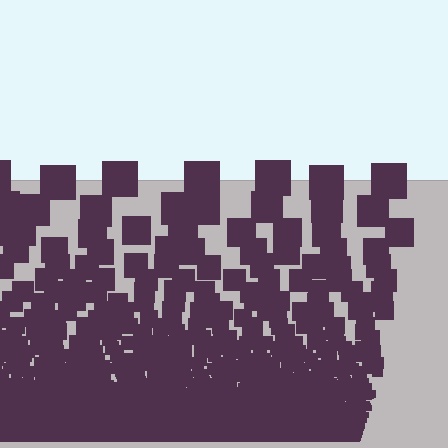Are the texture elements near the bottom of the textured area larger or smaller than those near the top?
Smaller. The gradient is inverted — elements near the bottom are smaller and denser.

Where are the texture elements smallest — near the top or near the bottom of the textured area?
Near the bottom.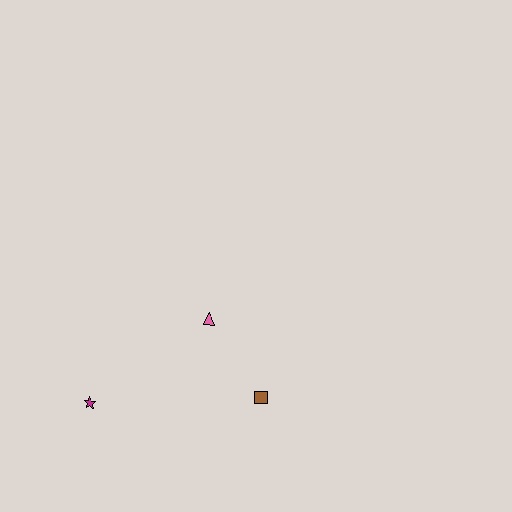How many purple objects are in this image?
There are no purple objects.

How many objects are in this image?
There are 3 objects.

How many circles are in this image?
There are no circles.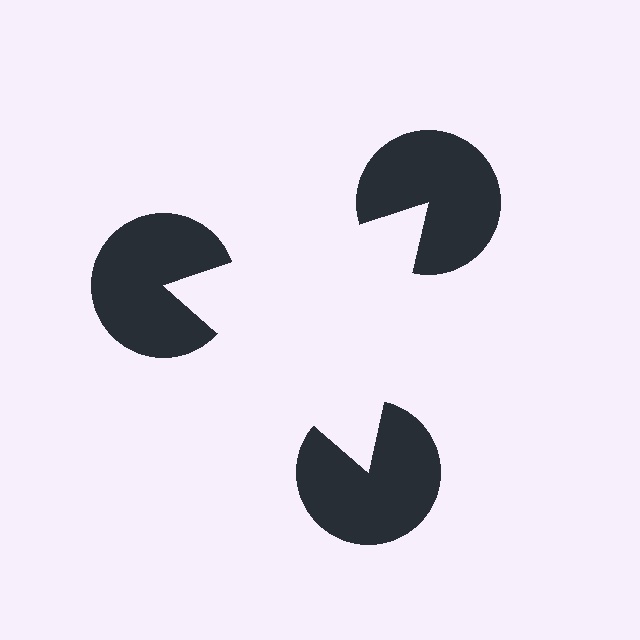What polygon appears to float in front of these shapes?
An illusory triangle — its edges are inferred from the aligned wedge cuts in the pac-man discs, not physically drawn.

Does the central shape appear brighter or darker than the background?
It typically appears slightly brighter than the background, even though no actual brightness change is drawn.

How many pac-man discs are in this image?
There are 3 — one at each vertex of the illusory triangle.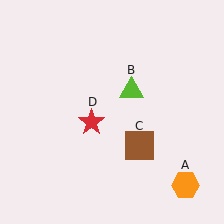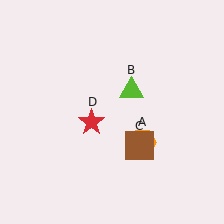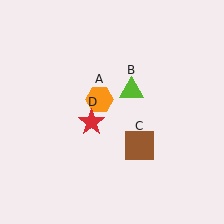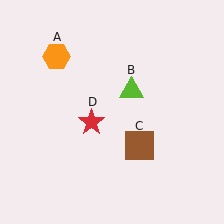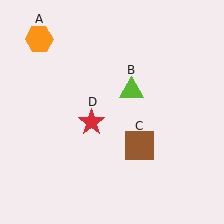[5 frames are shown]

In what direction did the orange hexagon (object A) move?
The orange hexagon (object A) moved up and to the left.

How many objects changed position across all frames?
1 object changed position: orange hexagon (object A).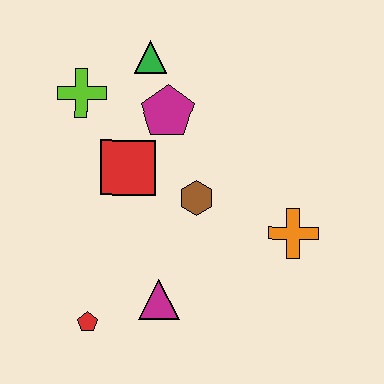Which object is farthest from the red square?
The orange cross is farthest from the red square.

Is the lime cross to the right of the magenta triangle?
No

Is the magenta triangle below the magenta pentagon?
Yes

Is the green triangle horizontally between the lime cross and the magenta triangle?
Yes